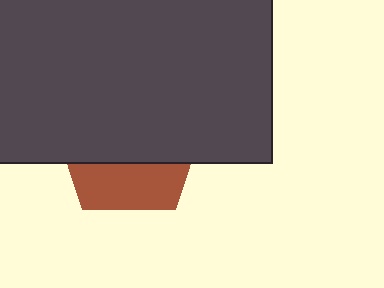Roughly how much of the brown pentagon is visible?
A small part of it is visible (roughly 33%).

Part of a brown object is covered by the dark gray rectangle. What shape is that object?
It is a pentagon.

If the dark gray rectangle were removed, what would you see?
You would see the complete brown pentagon.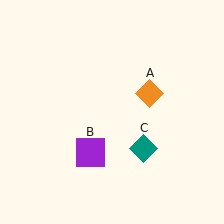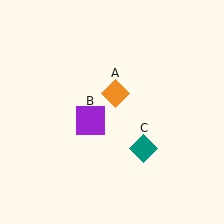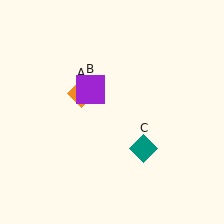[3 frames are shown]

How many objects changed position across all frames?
2 objects changed position: orange diamond (object A), purple square (object B).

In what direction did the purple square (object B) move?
The purple square (object B) moved up.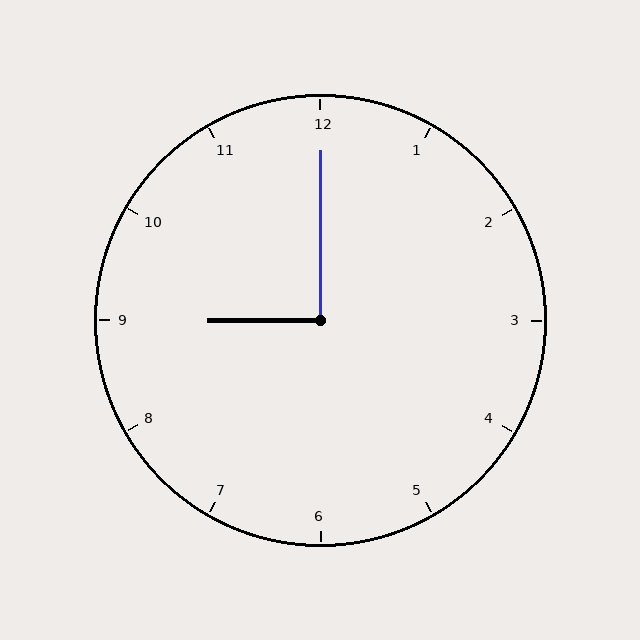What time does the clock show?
9:00.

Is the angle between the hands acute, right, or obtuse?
It is right.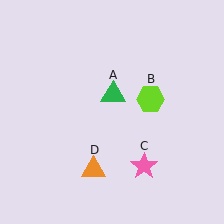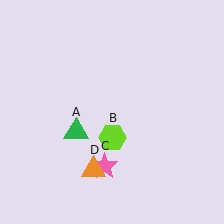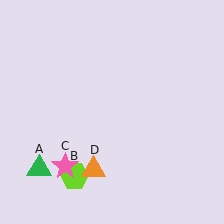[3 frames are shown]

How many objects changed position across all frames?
3 objects changed position: green triangle (object A), lime hexagon (object B), pink star (object C).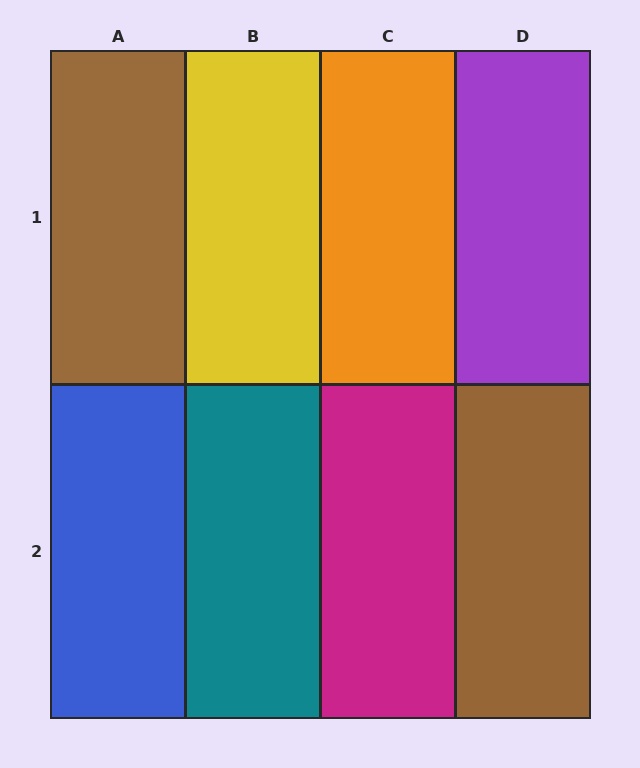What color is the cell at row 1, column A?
Brown.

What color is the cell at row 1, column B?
Yellow.